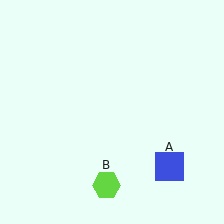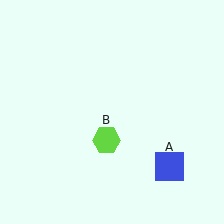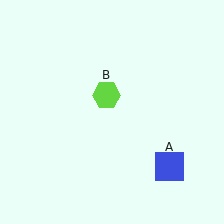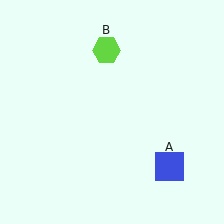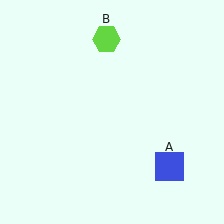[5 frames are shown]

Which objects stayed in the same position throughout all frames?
Blue square (object A) remained stationary.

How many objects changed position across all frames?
1 object changed position: lime hexagon (object B).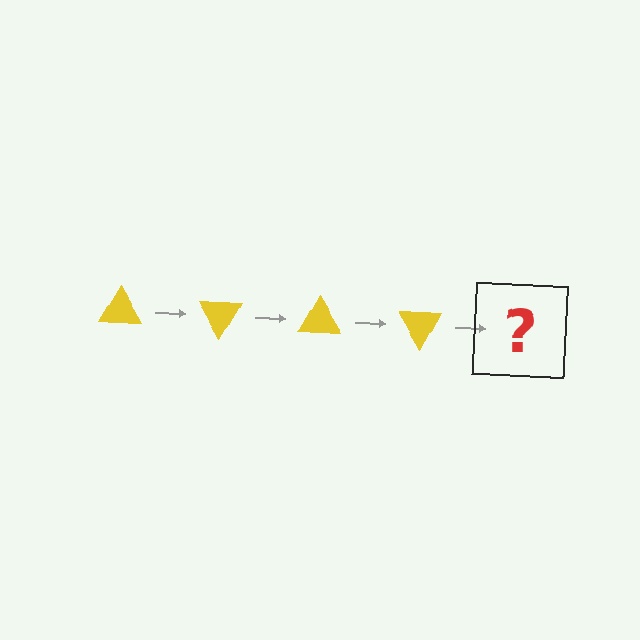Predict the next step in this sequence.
The next step is a yellow triangle rotated 240 degrees.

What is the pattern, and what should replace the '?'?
The pattern is that the triangle rotates 60 degrees each step. The '?' should be a yellow triangle rotated 240 degrees.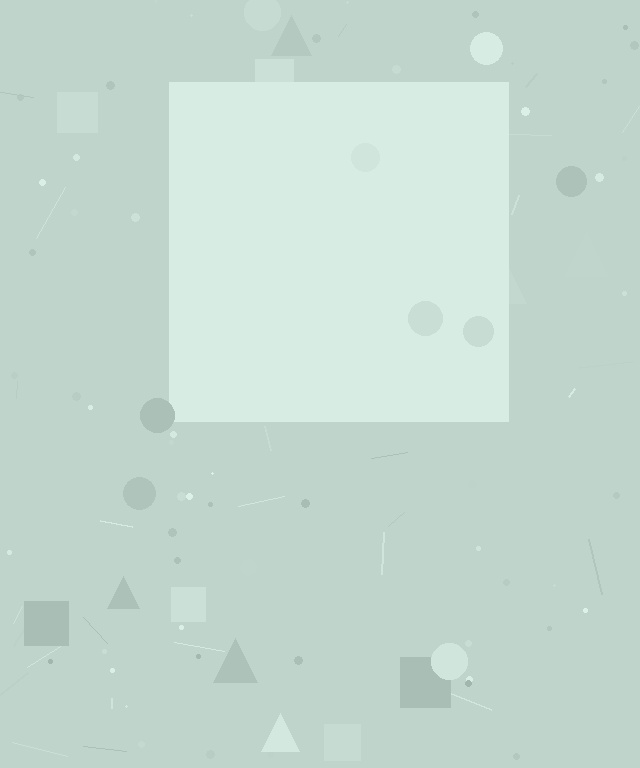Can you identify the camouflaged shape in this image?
The camouflaged shape is a square.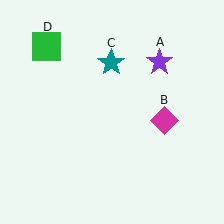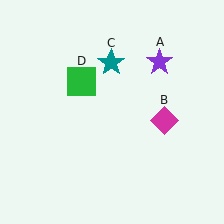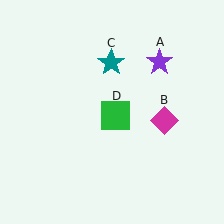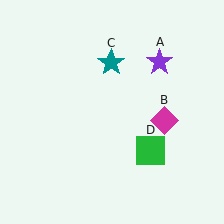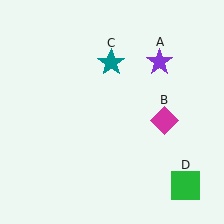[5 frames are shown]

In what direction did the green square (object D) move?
The green square (object D) moved down and to the right.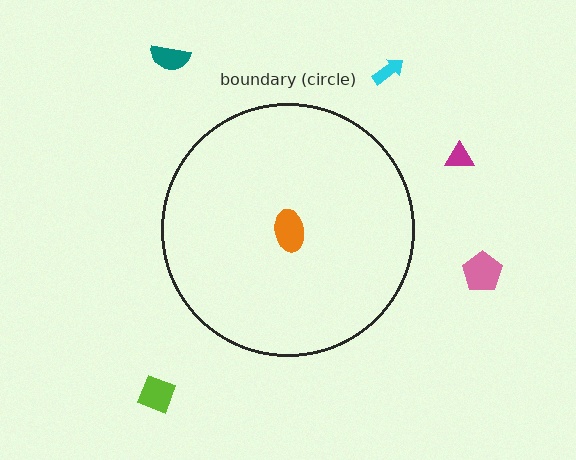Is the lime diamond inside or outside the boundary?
Outside.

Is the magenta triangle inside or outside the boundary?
Outside.